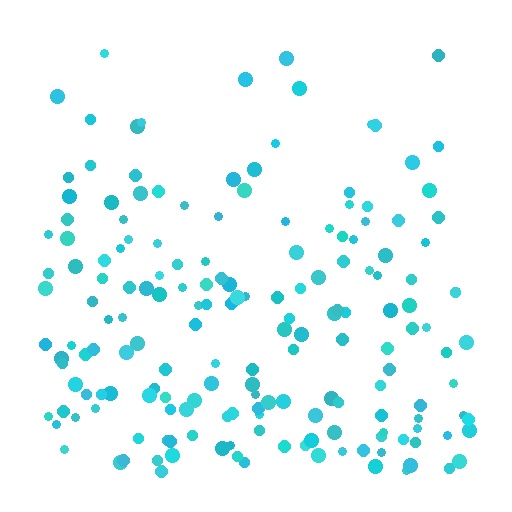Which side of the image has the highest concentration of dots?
The bottom.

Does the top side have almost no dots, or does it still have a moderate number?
Still a moderate number, just noticeably fewer than the bottom.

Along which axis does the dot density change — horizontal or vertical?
Vertical.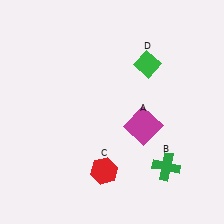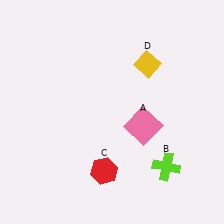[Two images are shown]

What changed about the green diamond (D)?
In Image 1, D is green. In Image 2, it changed to yellow.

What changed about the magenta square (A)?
In Image 1, A is magenta. In Image 2, it changed to pink.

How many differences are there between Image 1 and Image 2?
There are 3 differences between the two images.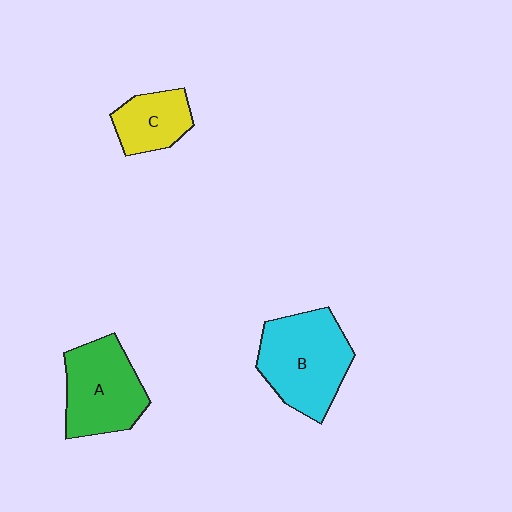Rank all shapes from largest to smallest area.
From largest to smallest: B (cyan), A (green), C (yellow).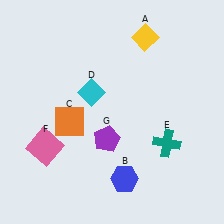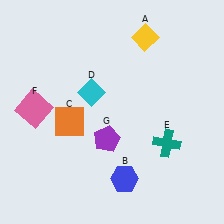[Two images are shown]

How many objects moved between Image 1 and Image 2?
1 object moved between the two images.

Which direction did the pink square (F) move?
The pink square (F) moved up.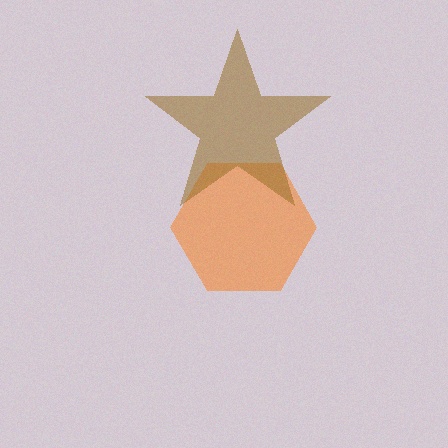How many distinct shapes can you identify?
There are 2 distinct shapes: an orange hexagon, a brown star.